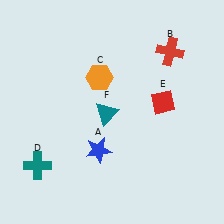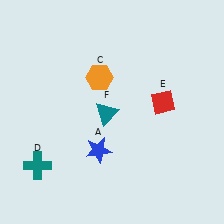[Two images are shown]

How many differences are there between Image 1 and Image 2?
There is 1 difference between the two images.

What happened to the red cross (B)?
The red cross (B) was removed in Image 2. It was in the top-right area of Image 1.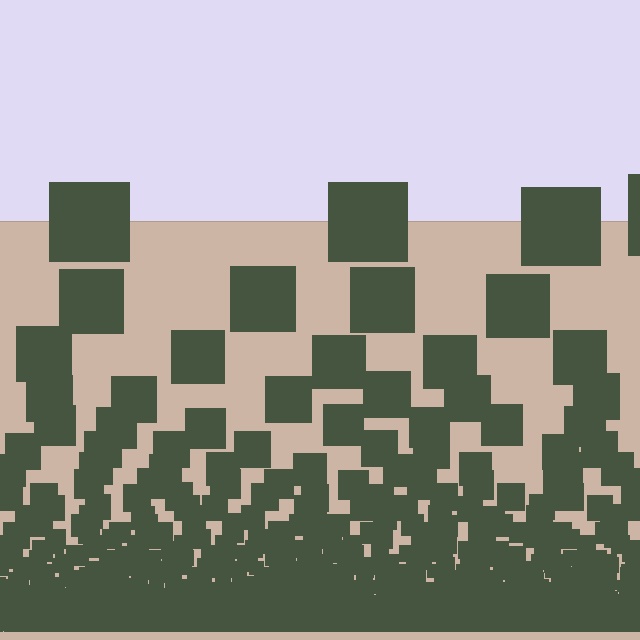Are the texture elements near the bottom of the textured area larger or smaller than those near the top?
Smaller. The gradient is inverted — elements near the bottom are smaller and denser.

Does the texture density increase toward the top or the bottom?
Density increases toward the bottom.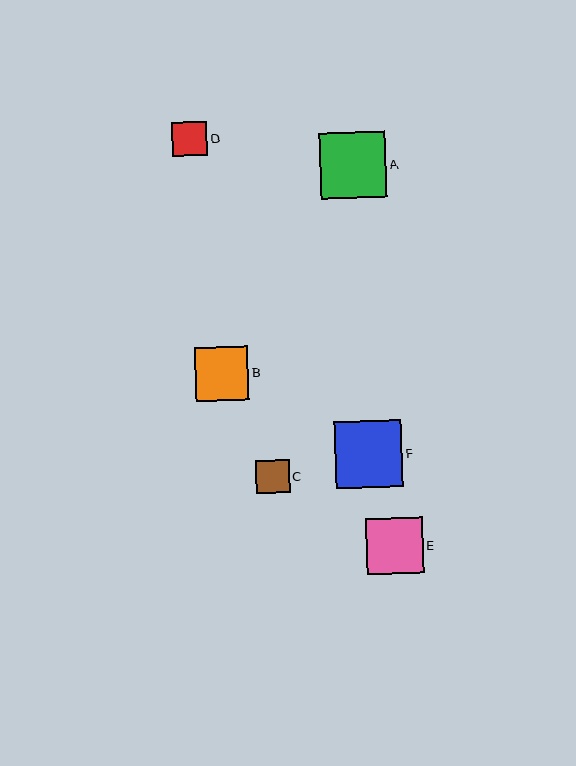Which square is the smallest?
Square C is the smallest with a size of approximately 33 pixels.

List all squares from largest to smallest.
From largest to smallest: F, A, E, B, D, C.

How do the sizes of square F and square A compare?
Square F and square A are approximately the same size.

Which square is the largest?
Square F is the largest with a size of approximately 68 pixels.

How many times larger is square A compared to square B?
Square A is approximately 1.2 times the size of square B.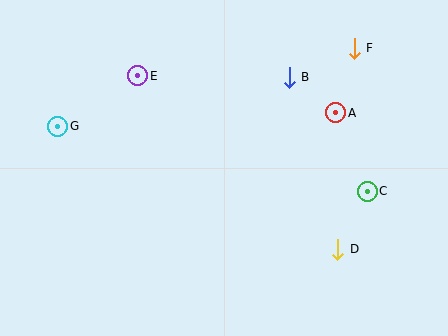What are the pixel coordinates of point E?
Point E is at (138, 76).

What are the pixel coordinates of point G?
Point G is at (58, 126).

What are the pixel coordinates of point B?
Point B is at (289, 78).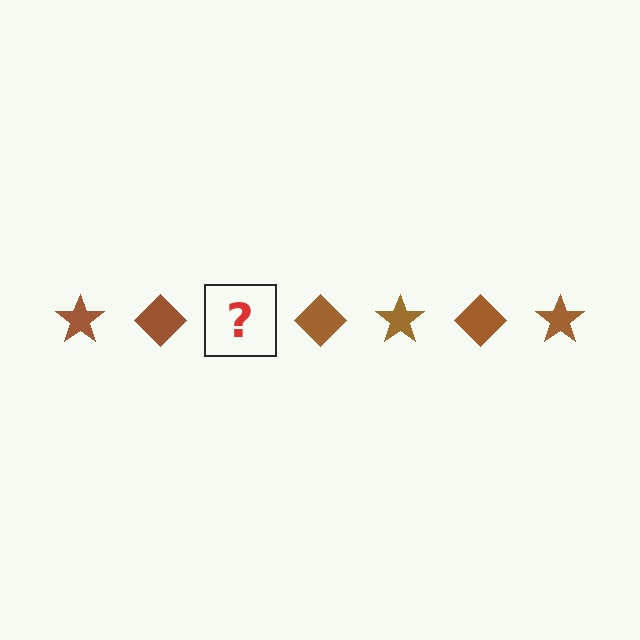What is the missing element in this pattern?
The missing element is a brown star.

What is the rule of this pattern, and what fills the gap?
The rule is that the pattern cycles through star, diamond shapes in brown. The gap should be filled with a brown star.